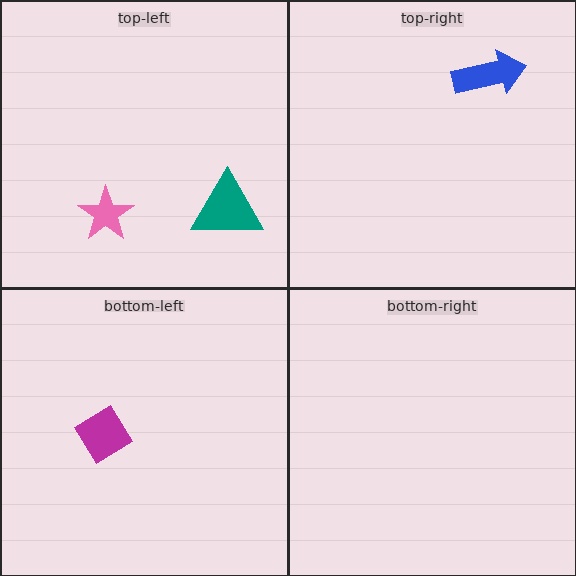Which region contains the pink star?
The top-left region.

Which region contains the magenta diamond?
The bottom-left region.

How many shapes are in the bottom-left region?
1.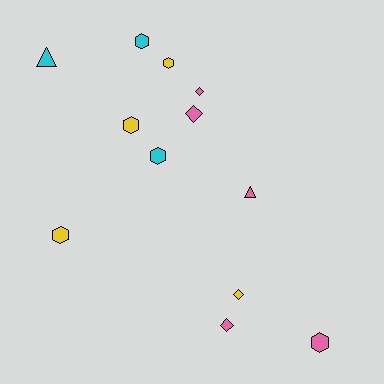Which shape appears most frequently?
Hexagon, with 6 objects.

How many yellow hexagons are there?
There are 3 yellow hexagons.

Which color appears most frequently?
Pink, with 5 objects.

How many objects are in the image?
There are 12 objects.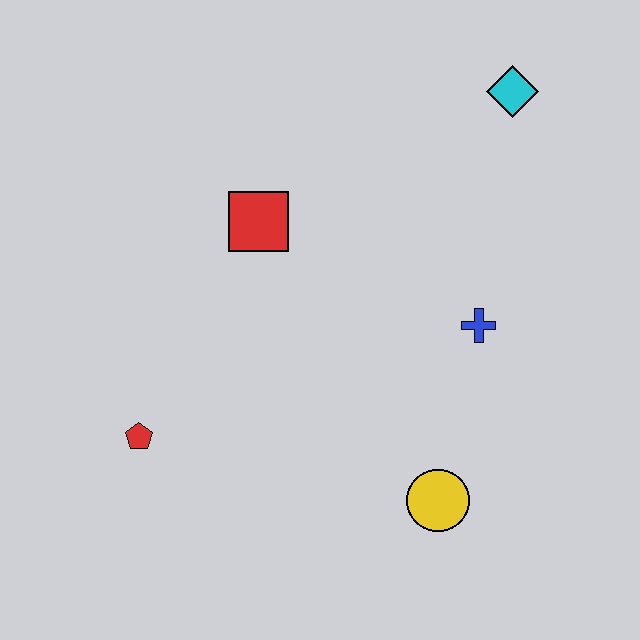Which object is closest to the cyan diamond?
The blue cross is closest to the cyan diamond.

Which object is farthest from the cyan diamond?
The red pentagon is farthest from the cyan diamond.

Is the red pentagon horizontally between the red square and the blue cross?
No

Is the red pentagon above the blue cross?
No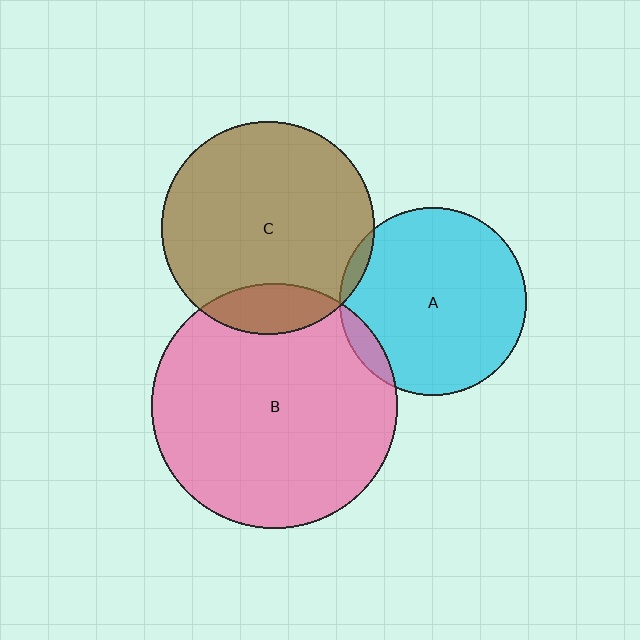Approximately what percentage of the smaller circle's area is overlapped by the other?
Approximately 5%.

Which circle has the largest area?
Circle B (pink).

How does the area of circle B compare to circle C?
Approximately 1.3 times.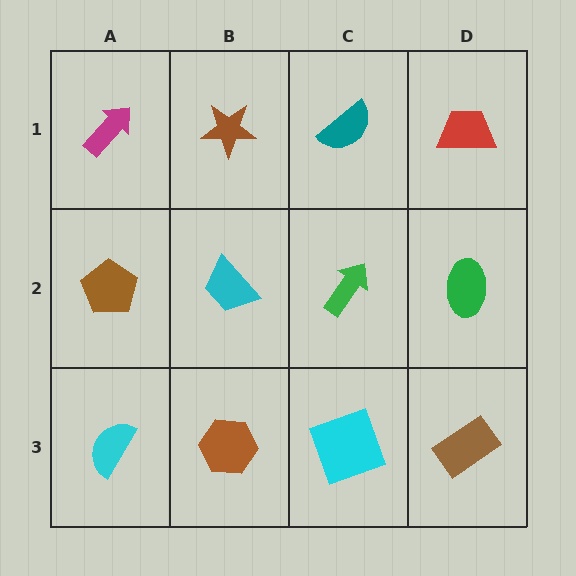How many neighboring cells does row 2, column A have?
3.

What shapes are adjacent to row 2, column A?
A magenta arrow (row 1, column A), a cyan semicircle (row 3, column A), a cyan trapezoid (row 2, column B).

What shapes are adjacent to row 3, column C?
A green arrow (row 2, column C), a brown hexagon (row 3, column B), a brown rectangle (row 3, column D).